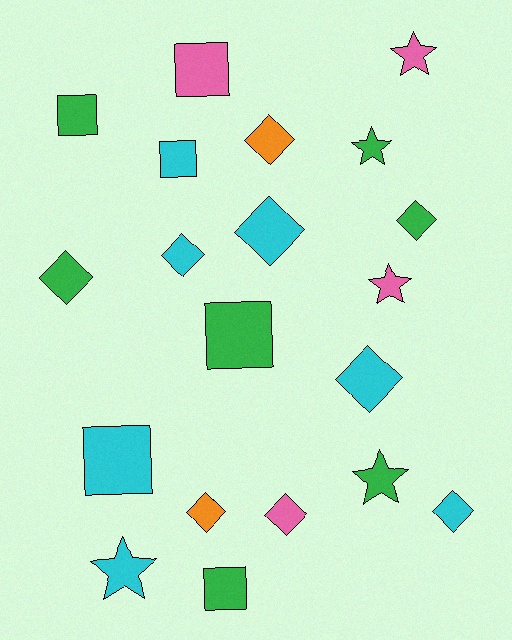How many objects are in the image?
There are 20 objects.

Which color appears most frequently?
Cyan, with 7 objects.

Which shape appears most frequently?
Diamond, with 9 objects.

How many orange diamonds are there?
There are 2 orange diamonds.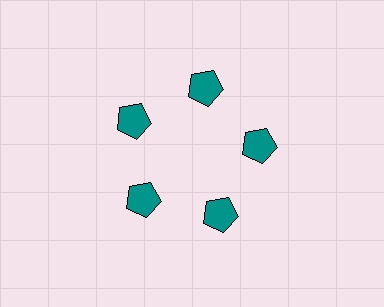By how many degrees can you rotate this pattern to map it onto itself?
The pattern maps onto itself every 72 degrees of rotation.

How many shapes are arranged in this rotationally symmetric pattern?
There are 5 shapes, arranged in 5 groups of 1.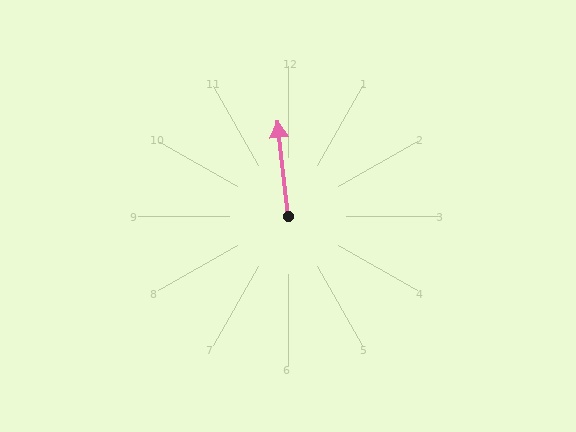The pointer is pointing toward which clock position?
Roughly 12 o'clock.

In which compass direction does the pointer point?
North.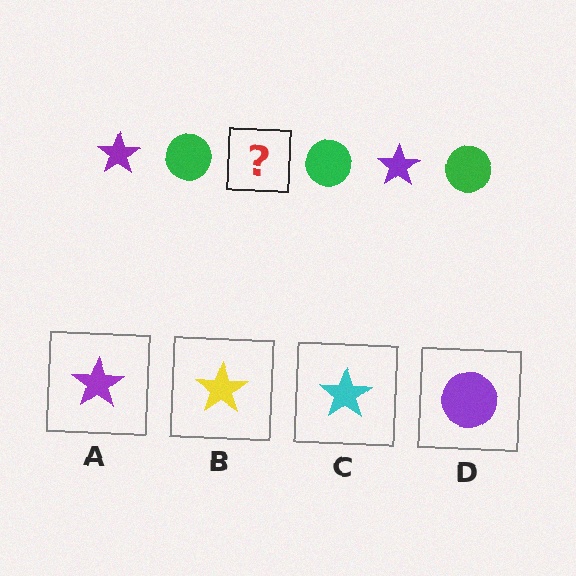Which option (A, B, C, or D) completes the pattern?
A.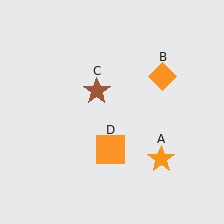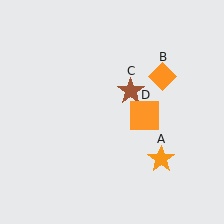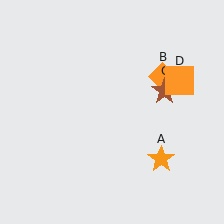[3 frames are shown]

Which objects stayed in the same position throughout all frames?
Orange star (object A) and orange diamond (object B) remained stationary.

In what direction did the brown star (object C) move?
The brown star (object C) moved right.